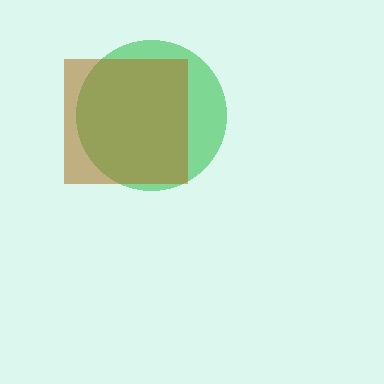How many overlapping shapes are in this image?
There are 2 overlapping shapes in the image.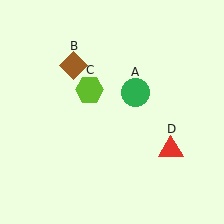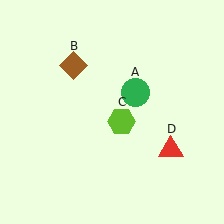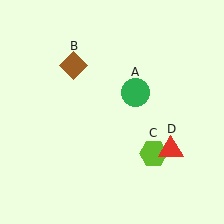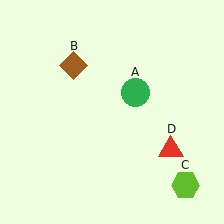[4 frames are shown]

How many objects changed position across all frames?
1 object changed position: lime hexagon (object C).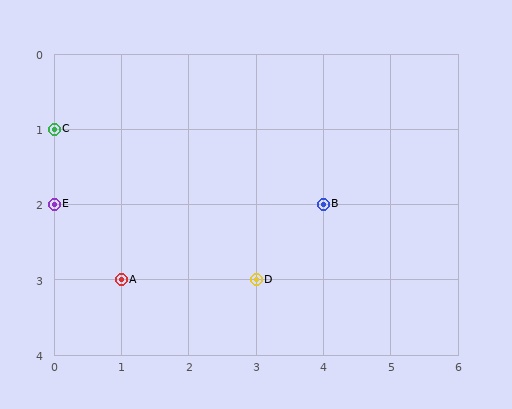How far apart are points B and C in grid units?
Points B and C are 4 columns and 1 row apart (about 4.1 grid units diagonally).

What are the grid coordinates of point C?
Point C is at grid coordinates (0, 1).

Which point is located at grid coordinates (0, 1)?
Point C is at (0, 1).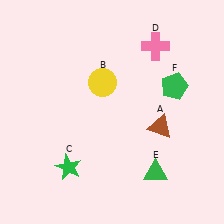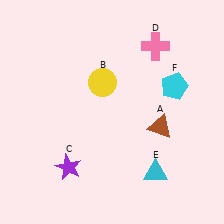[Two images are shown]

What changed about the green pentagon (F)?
In Image 1, F is green. In Image 2, it changed to cyan.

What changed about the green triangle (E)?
In Image 1, E is green. In Image 2, it changed to cyan.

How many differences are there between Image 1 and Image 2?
There are 3 differences between the two images.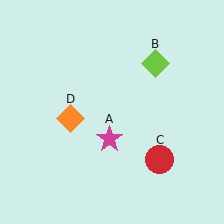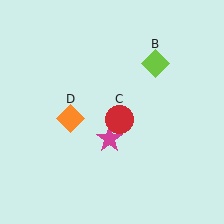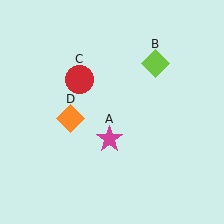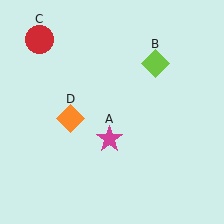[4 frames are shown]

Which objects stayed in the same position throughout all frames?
Magenta star (object A) and lime diamond (object B) and orange diamond (object D) remained stationary.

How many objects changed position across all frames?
1 object changed position: red circle (object C).